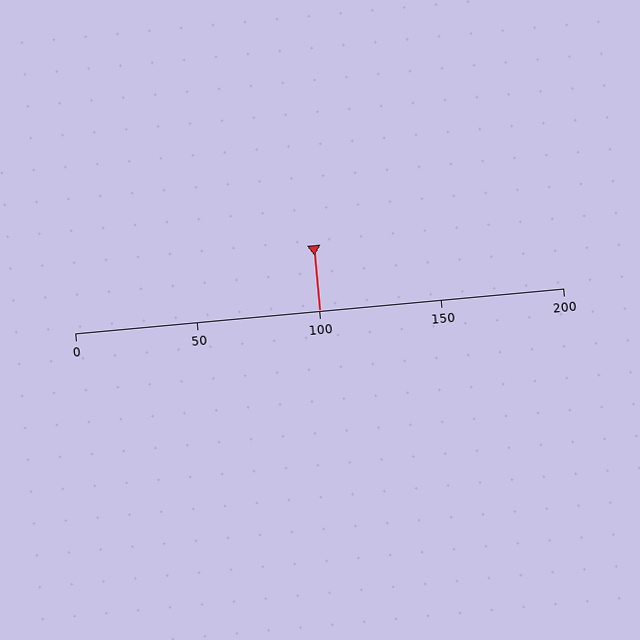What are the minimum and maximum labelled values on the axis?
The axis runs from 0 to 200.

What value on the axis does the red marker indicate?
The marker indicates approximately 100.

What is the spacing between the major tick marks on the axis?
The major ticks are spaced 50 apart.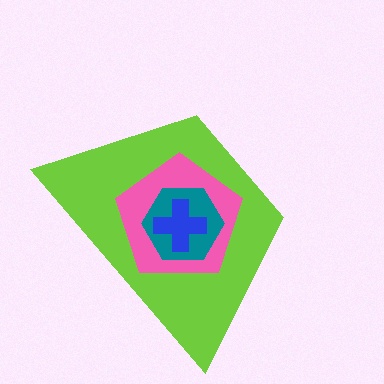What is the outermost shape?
The lime trapezoid.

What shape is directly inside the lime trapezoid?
The pink pentagon.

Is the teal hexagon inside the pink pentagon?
Yes.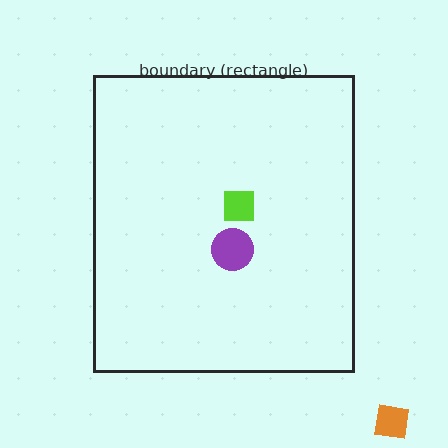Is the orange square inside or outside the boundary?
Outside.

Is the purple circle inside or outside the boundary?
Inside.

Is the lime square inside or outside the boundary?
Inside.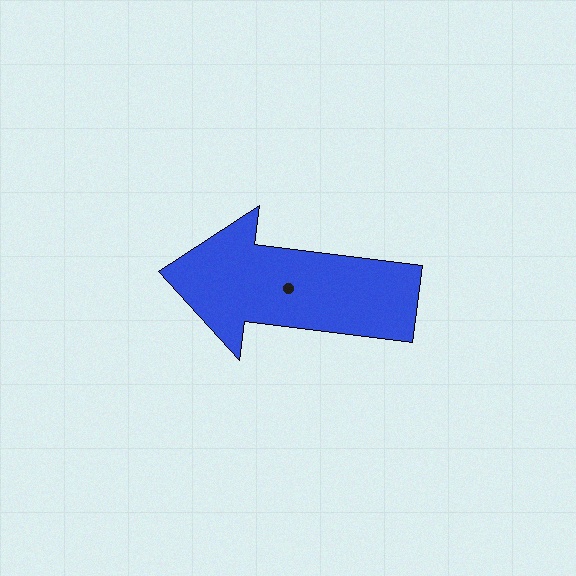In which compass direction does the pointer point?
West.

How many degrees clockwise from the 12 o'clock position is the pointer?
Approximately 277 degrees.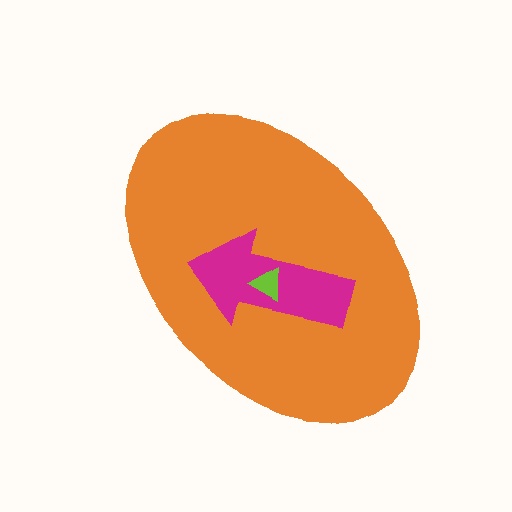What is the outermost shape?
The orange ellipse.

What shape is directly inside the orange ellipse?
The magenta arrow.